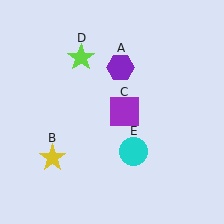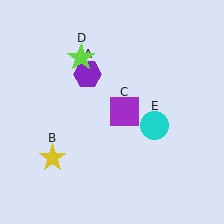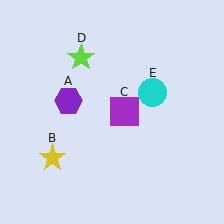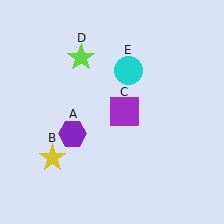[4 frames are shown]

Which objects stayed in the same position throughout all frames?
Yellow star (object B) and purple square (object C) and lime star (object D) remained stationary.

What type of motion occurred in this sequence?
The purple hexagon (object A), cyan circle (object E) rotated counterclockwise around the center of the scene.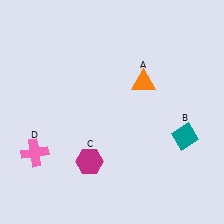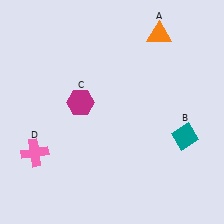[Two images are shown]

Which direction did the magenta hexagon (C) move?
The magenta hexagon (C) moved up.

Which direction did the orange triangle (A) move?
The orange triangle (A) moved up.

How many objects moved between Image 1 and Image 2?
2 objects moved between the two images.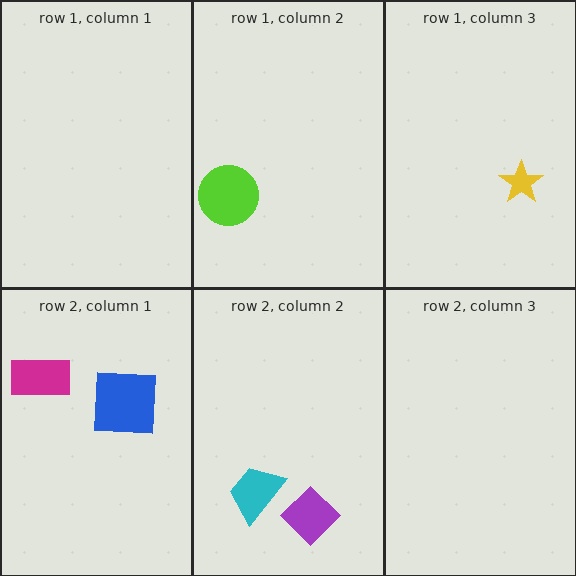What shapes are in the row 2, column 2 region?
The cyan trapezoid, the purple diamond.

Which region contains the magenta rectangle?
The row 2, column 1 region.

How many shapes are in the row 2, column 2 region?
2.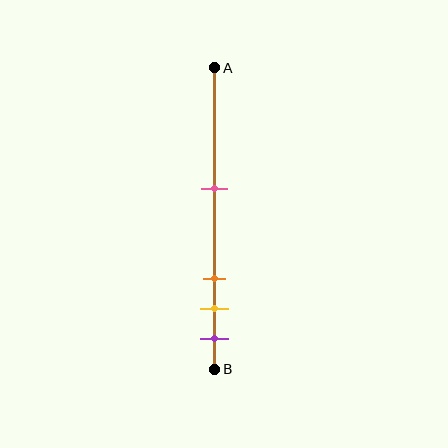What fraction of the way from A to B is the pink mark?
The pink mark is approximately 40% (0.4) of the way from A to B.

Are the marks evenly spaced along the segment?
No, the marks are not evenly spaced.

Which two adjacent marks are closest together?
The yellow and purple marks are the closest adjacent pair.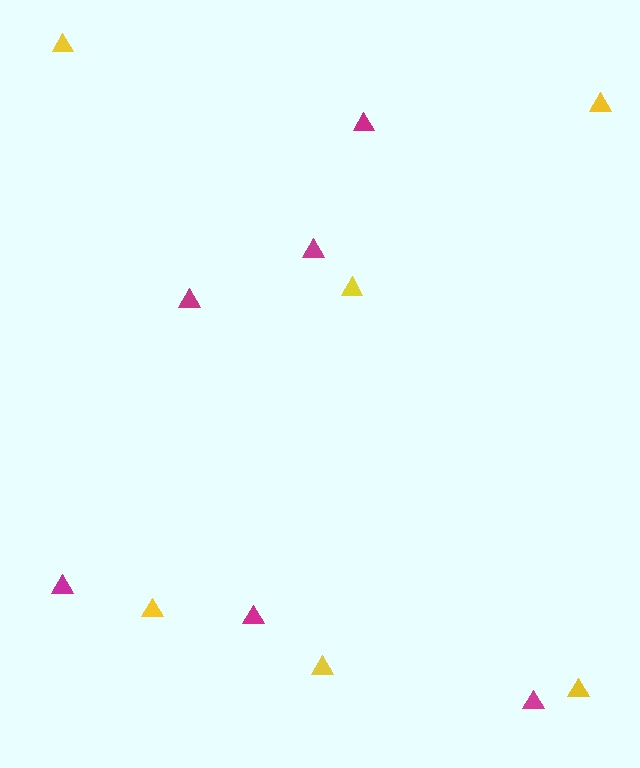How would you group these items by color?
There are 2 groups: one group of yellow triangles (6) and one group of magenta triangles (6).